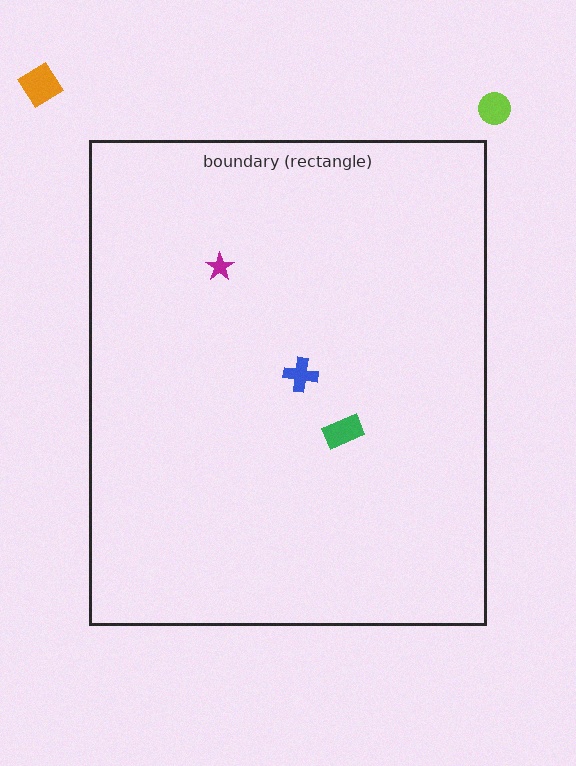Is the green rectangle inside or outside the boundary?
Inside.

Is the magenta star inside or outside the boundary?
Inside.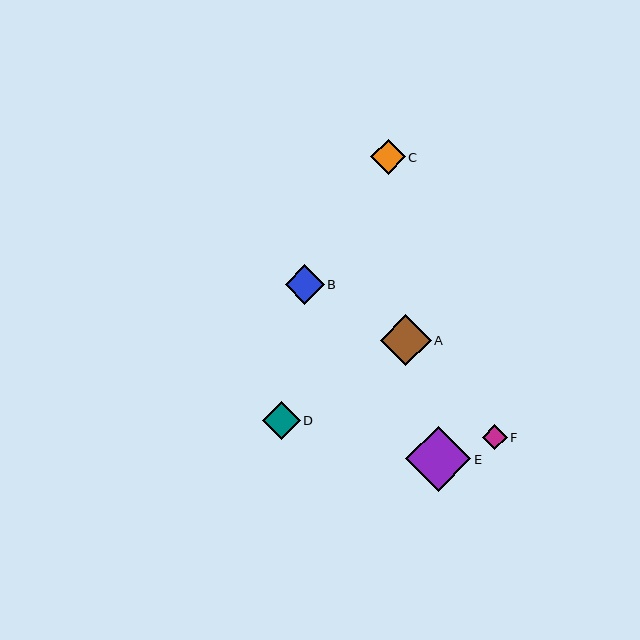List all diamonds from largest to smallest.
From largest to smallest: E, A, B, D, C, F.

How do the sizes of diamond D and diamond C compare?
Diamond D and diamond C are approximately the same size.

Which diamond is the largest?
Diamond E is the largest with a size of approximately 65 pixels.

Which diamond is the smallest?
Diamond F is the smallest with a size of approximately 25 pixels.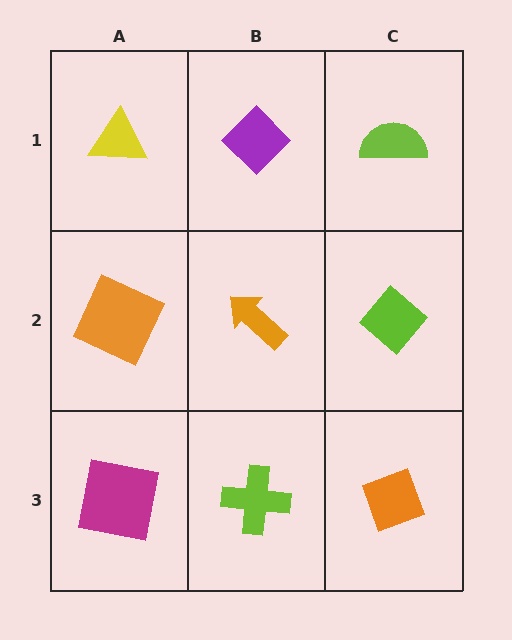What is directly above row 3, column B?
An orange arrow.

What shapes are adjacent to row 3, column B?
An orange arrow (row 2, column B), a magenta square (row 3, column A), an orange diamond (row 3, column C).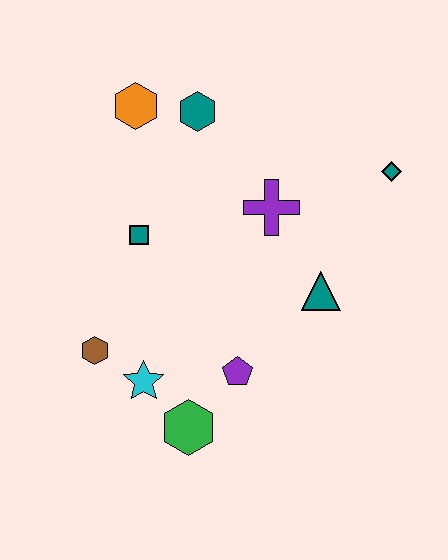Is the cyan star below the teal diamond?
Yes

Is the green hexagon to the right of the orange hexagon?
Yes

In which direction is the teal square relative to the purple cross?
The teal square is to the left of the purple cross.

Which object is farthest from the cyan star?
The teal diamond is farthest from the cyan star.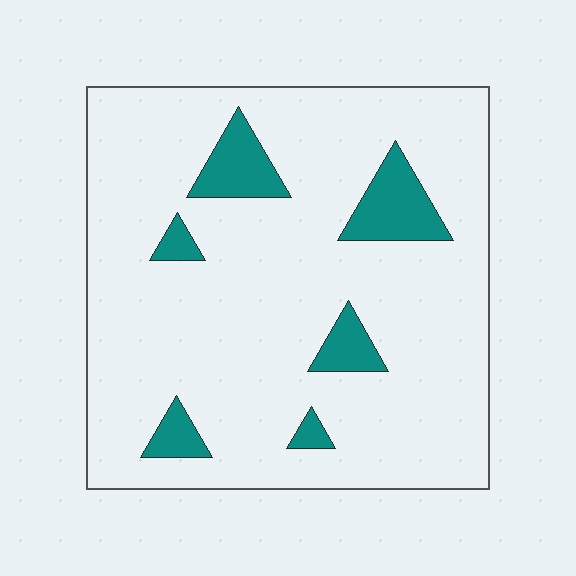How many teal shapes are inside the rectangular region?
6.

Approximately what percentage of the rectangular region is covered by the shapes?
Approximately 10%.